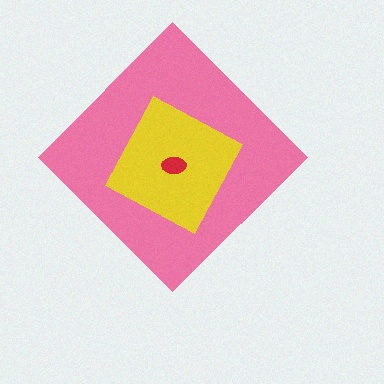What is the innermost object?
The red ellipse.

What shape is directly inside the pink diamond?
The yellow square.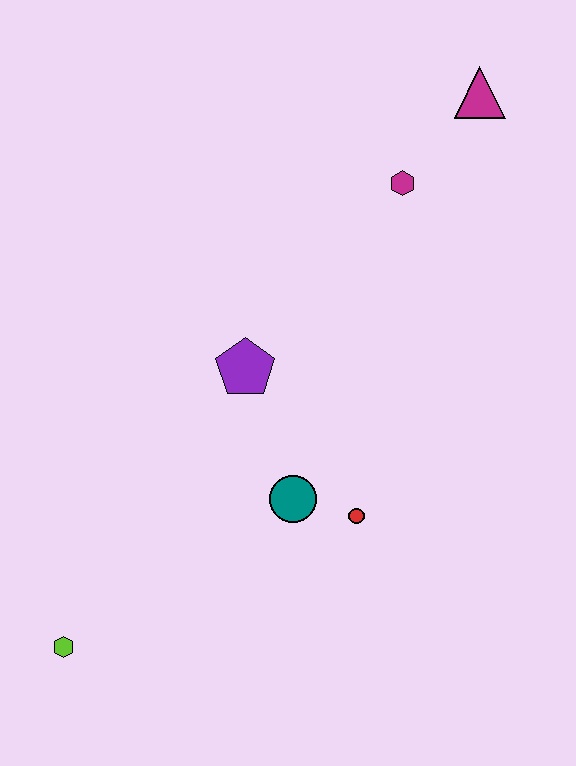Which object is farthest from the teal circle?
The magenta triangle is farthest from the teal circle.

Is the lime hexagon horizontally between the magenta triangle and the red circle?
No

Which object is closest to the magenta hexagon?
The magenta triangle is closest to the magenta hexagon.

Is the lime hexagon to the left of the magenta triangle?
Yes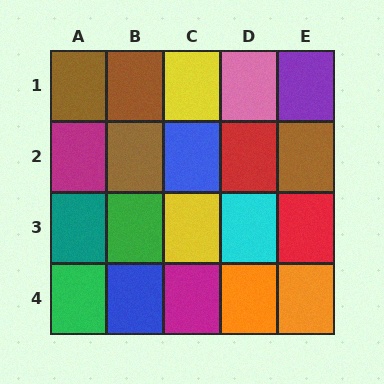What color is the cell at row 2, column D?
Red.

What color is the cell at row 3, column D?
Cyan.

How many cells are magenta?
2 cells are magenta.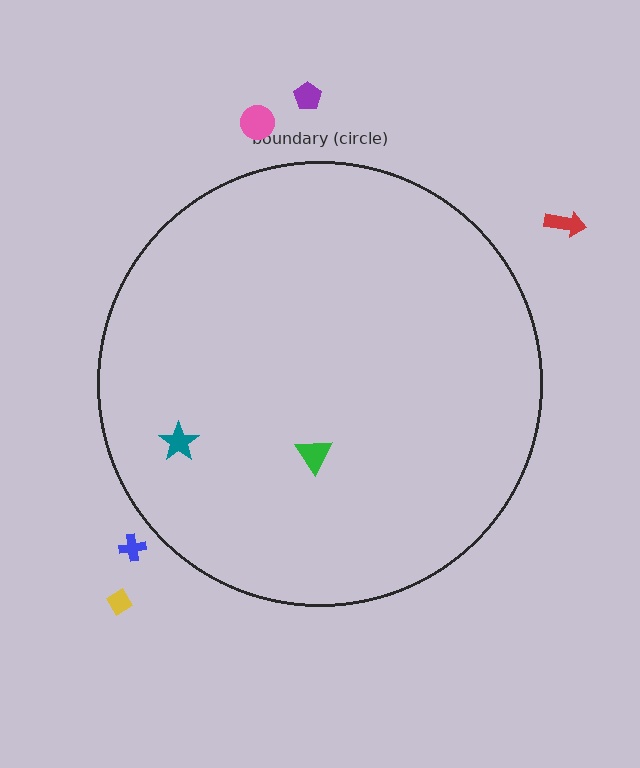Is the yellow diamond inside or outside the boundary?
Outside.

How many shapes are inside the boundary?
2 inside, 5 outside.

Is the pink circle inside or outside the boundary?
Outside.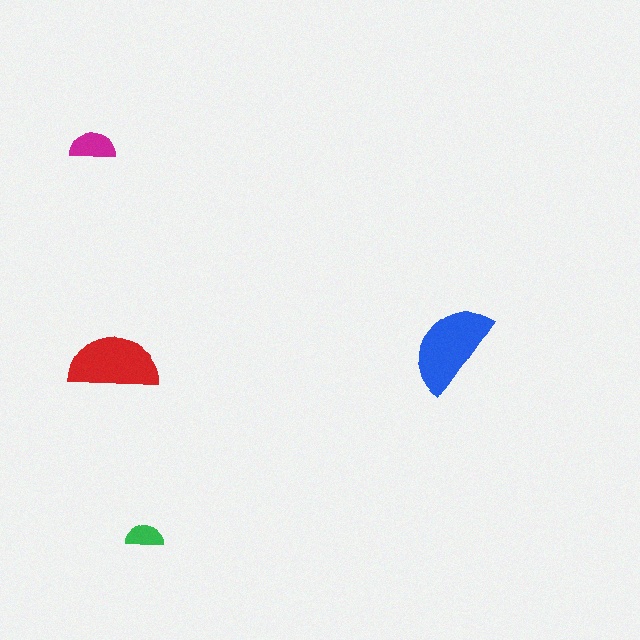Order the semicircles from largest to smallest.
the blue one, the red one, the magenta one, the green one.